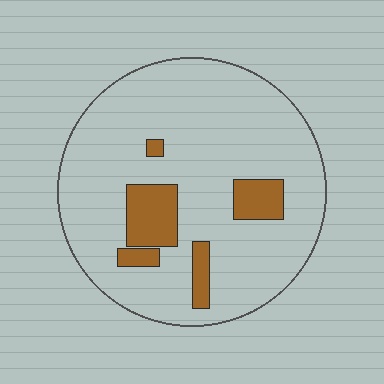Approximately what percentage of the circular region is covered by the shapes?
Approximately 15%.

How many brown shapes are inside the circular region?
5.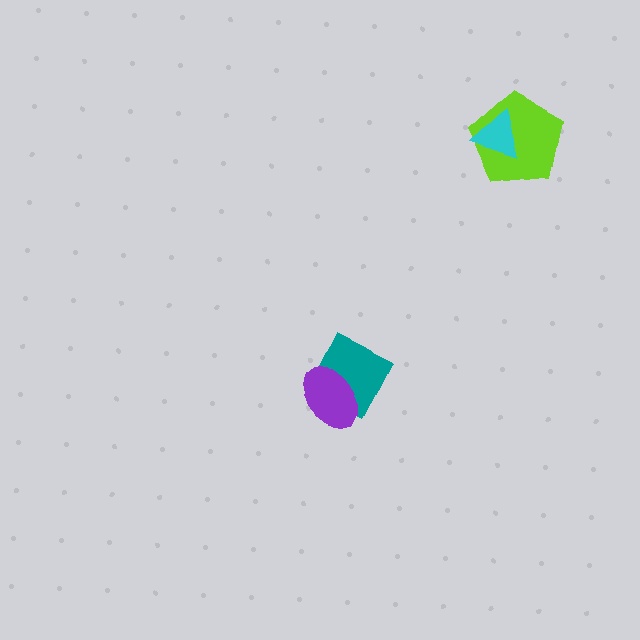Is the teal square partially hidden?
Yes, it is partially covered by another shape.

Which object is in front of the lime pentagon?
The cyan triangle is in front of the lime pentagon.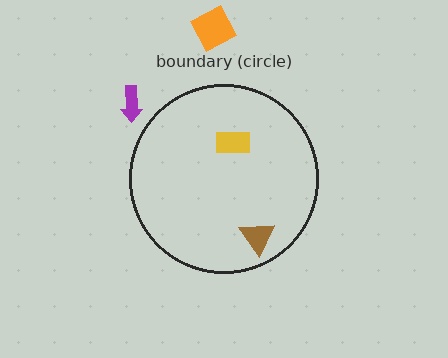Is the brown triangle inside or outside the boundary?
Inside.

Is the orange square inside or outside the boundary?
Outside.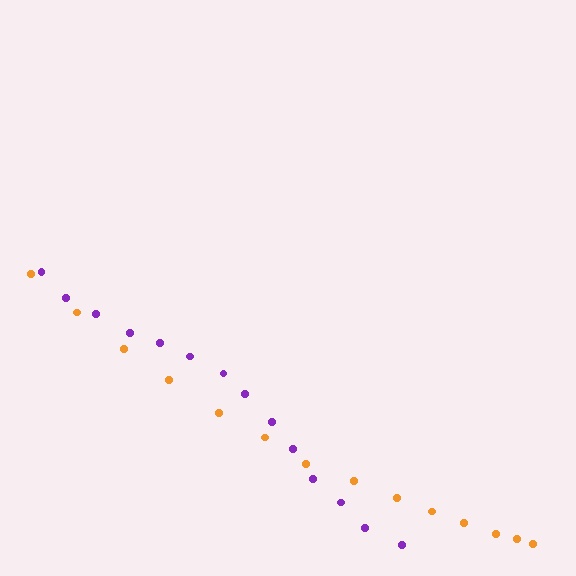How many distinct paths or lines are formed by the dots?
There are 2 distinct paths.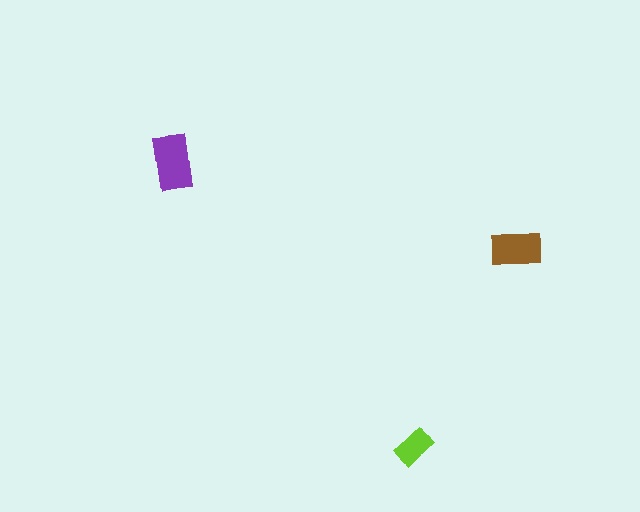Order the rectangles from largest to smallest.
the purple one, the brown one, the lime one.